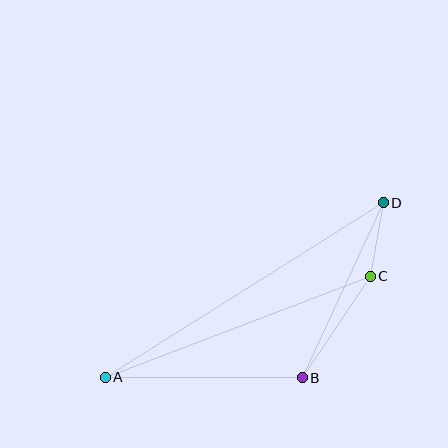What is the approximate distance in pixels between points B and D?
The distance between B and D is approximately 193 pixels.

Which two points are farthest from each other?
Points A and D are farthest from each other.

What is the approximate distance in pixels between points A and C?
The distance between A and C is approximately 284 pixels.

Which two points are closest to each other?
Points C and D are closest to each other.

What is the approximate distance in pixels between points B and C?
The distance between B and C is approximately 122 pixels.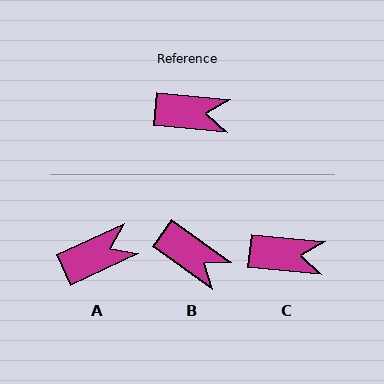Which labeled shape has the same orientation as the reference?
C.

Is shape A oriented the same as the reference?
No, it is off by about 31 degrees.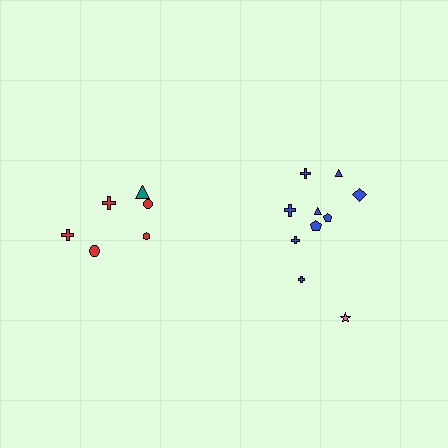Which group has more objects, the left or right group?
The right group.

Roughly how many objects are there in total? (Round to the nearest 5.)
Roughly 15 objects in total.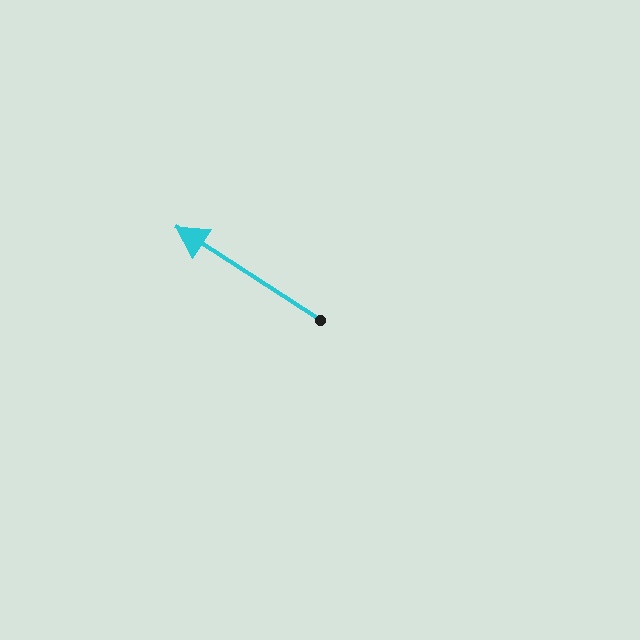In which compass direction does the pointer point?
Northwest.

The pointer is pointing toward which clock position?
Roughly 10 o'clock.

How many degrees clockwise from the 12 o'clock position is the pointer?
Approximately 303 degrees.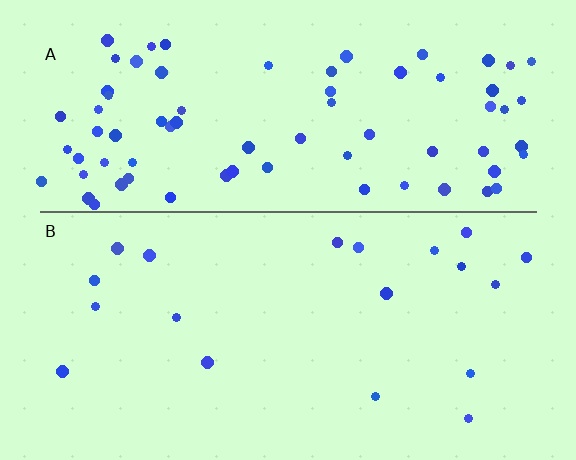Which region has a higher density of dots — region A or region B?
A (the top).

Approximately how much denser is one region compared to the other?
Approximately 4.0× — region A over region B.